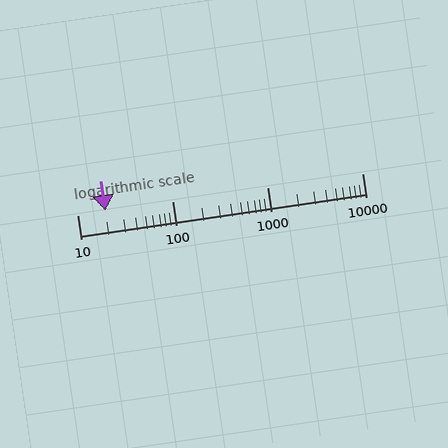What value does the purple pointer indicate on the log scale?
The pointer indicates approximately 20.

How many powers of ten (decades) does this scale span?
The scale spans 3 decades, from 10 to 10000.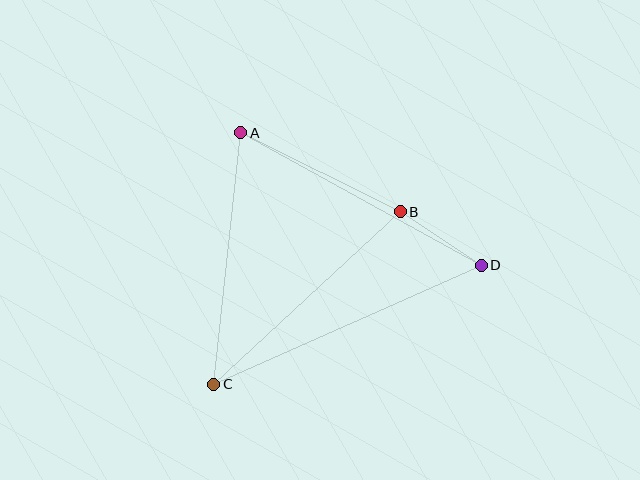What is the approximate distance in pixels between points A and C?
The distance between A and C is approximately 253 pixels.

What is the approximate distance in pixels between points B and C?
The distance between B and C is approximately 254 pixels.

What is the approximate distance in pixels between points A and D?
The distance between A and D is approximately 275 pixels.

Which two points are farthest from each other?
Points C and D are farthest from each other.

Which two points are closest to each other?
Points B and D are closest to each other.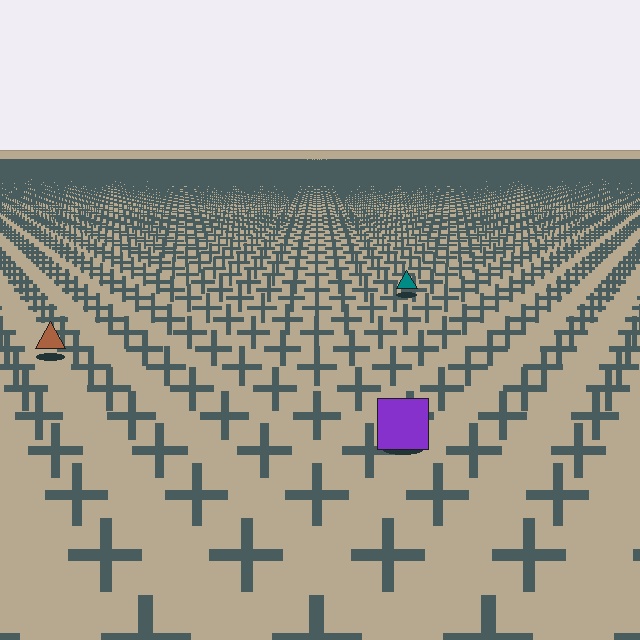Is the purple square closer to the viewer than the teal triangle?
Yes. The purple square is closer — you can tell from the texture gradient: the ground texture is coarser near it.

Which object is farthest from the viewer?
The teal triangle is farthest from the viewer. It appears smaller and the ground texture around it is denser.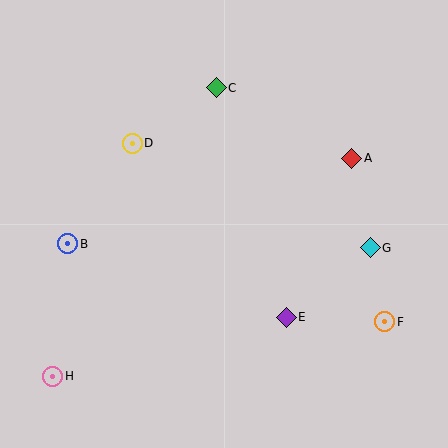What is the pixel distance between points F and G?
The distance between F and G is 75 pixels.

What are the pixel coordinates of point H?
Point H is at (53, 376).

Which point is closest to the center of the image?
Point E at (286, 317) is closest to the center.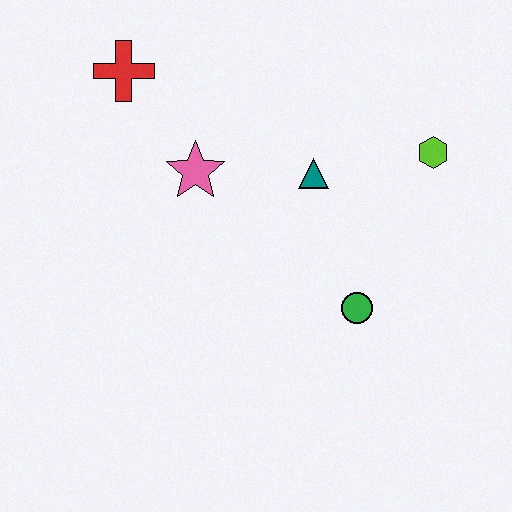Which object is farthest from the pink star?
The lime hexagon is farthest from the pink star.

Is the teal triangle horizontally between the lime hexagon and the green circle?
No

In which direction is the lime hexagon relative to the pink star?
The lime hexagon is to the right of the pink star.